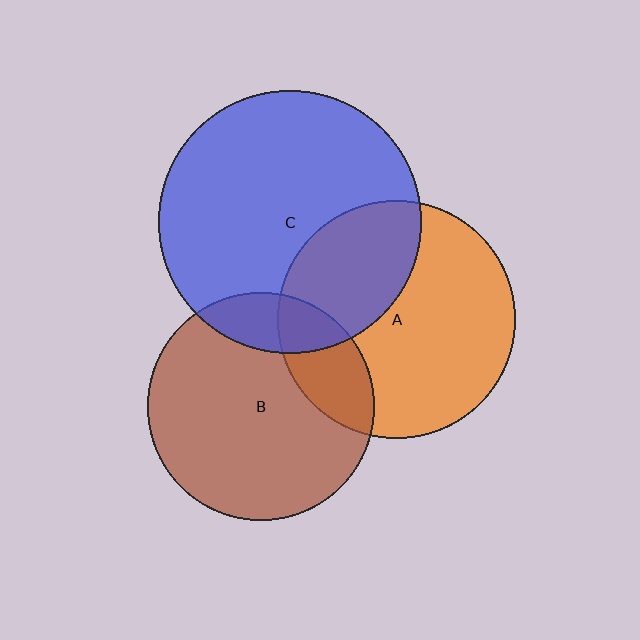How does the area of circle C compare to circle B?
Approximately 1.3 times.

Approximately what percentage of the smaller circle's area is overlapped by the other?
Approximately 20%.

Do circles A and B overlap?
Yes.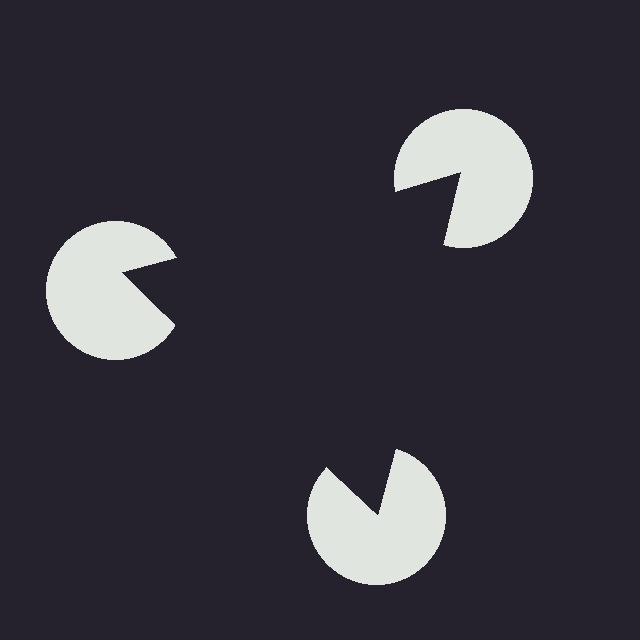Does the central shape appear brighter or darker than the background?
It typically appears slightly darker than the background, even though no actual brightness change is drawn.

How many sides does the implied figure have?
3 sides.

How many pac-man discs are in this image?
There are 3 — one at each vertex of the illusory triangle.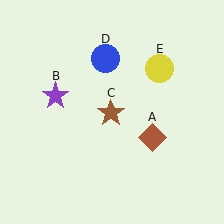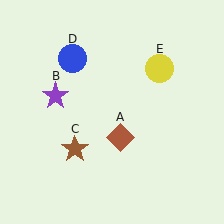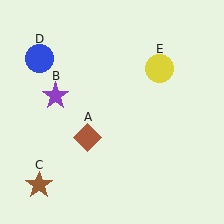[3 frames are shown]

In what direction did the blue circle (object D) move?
The blue circle (object D) moved left.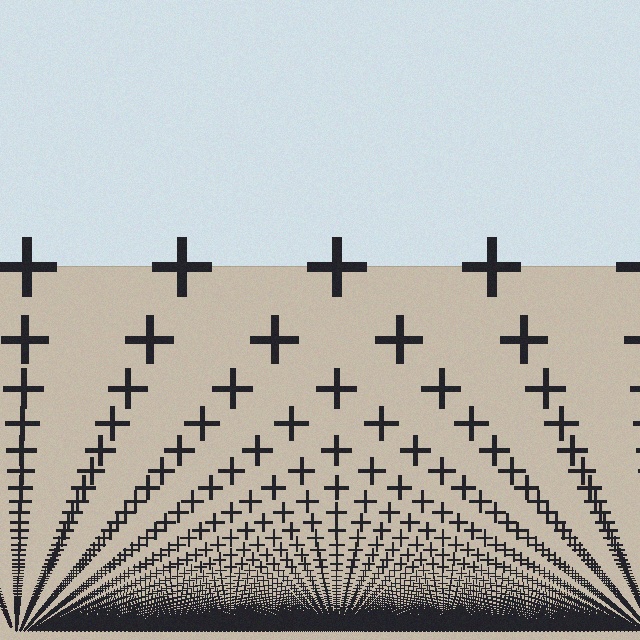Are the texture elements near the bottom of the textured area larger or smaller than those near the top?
Smaller. The gradient is inverted — elements near the bottom are smaller and denser.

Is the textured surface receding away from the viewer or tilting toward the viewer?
The surface appears to tilt toward the viewer. Texture elements get larger and sparser toward the top.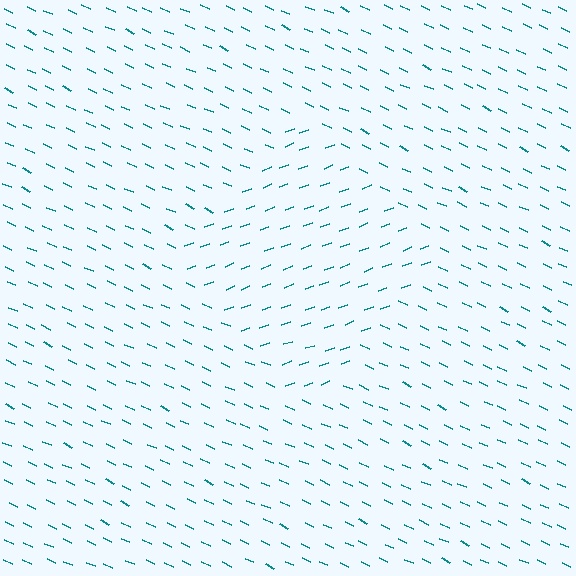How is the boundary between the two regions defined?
The boundary is defined purely by a change in line orientation (approximately 45 degrees difference). All lines are the same color and thickness.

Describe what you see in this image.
The image is filled with small teal line segments. A diamond region in the image has lines oriented differently from the surrounding lines, creating a visible texture boundary.